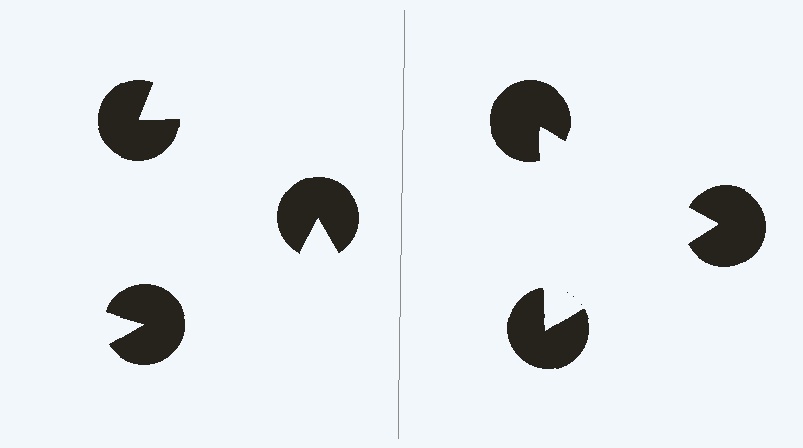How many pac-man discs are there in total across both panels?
6 — 3 on each side.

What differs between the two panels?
The pac-man discs are positioned identically on both sides; only the wedge orientations differ. On the right they align to a triangle; on the left they are misaligned.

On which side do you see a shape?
An illusory triangle appears on the right side. On the left side the wedge cuts are rotated, so no coherent shape forms.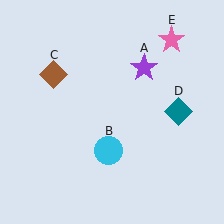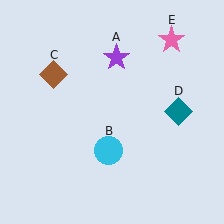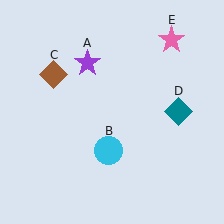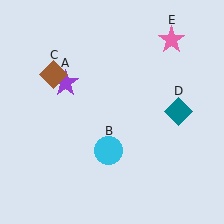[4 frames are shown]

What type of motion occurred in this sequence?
The purple star (object A) rotated counterclockwise around the center of the scene.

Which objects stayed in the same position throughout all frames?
Cyan circle (object B) and brown diamond (object C) and teal diamond (object D) and pink star (object E) remained stationary.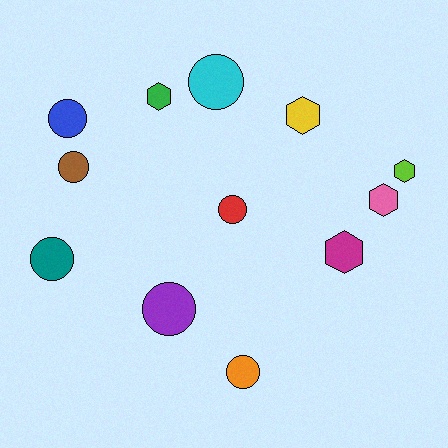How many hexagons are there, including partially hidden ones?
There are 5 hexagons.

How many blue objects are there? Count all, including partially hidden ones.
There is 1 blue object.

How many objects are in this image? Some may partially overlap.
There are 12 objects.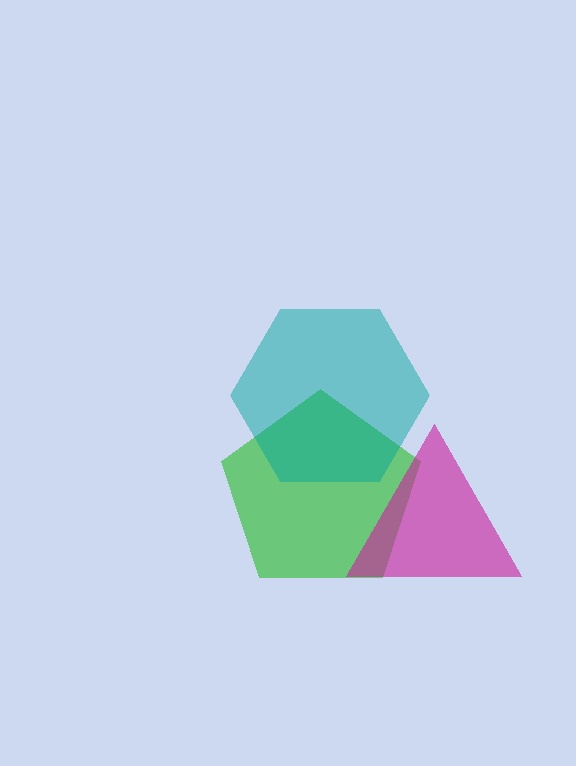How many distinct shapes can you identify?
There are 3 distinct shapes: a green pentagon, a magenta triangle, a teal hexagon.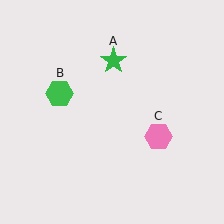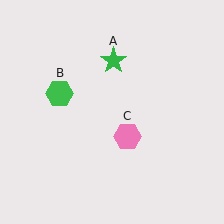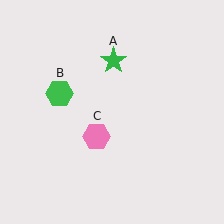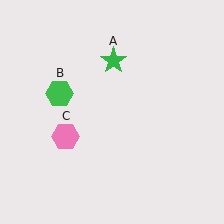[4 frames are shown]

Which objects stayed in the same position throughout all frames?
Green star (object A) and green hexagon (object B) remained stationary.